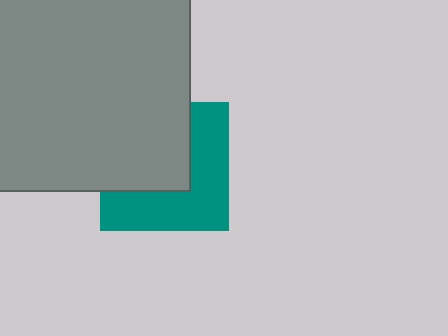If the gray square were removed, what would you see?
You would see the complete teal square.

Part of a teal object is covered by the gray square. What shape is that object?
It is a square.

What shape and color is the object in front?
The object in front is a gray square.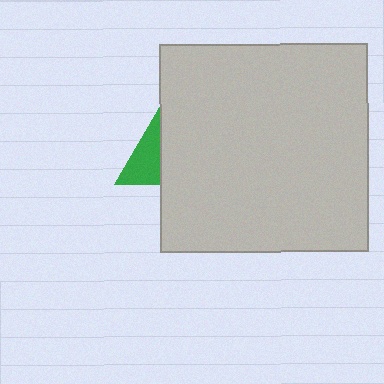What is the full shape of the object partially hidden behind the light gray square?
The partially hidden object is a green triangle.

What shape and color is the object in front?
The object in front is a light gray square.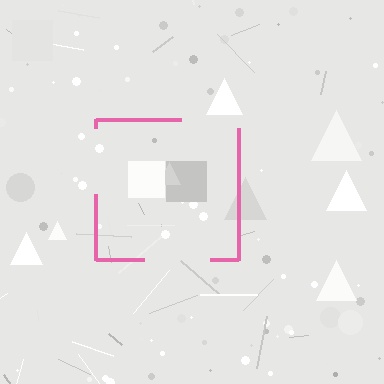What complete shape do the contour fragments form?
The contour fragments form a square.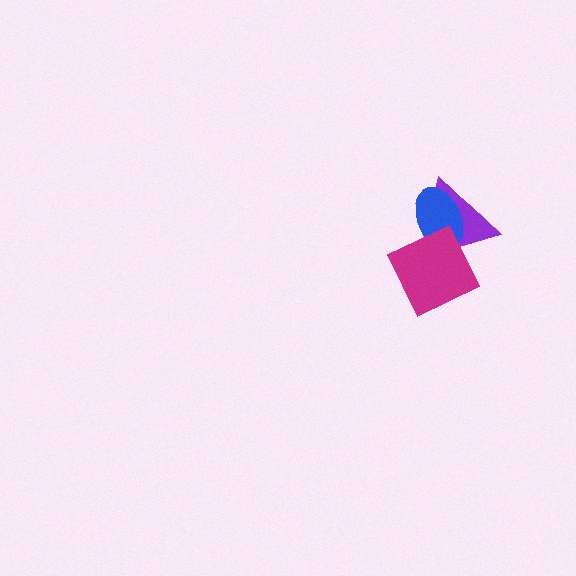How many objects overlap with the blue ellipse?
2 objects overlap with the blue ellipse.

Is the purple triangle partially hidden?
Yes, it is partially covered by another shape.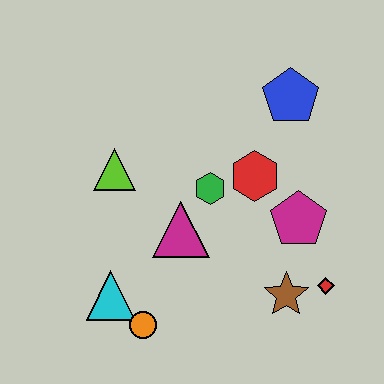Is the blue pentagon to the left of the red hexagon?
No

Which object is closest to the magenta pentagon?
The red hexagon is closest to the magenta pentagon.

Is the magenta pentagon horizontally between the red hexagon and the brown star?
No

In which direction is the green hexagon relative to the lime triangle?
The green hexagon is to the right of the lime triangle.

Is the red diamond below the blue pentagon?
Yes